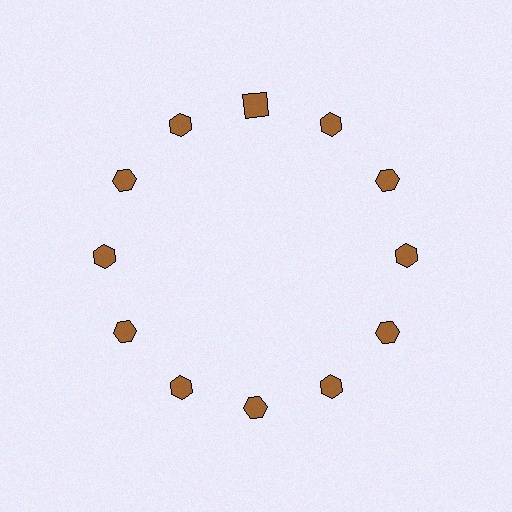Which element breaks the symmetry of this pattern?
The brown square at roughly the 12 o'clock position breaks the symmetry. All other shapes are brown hexagons.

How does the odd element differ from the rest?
It has a different shape: square instead of hexagon.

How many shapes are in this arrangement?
There are 12 shapes arranged in a ring pattern.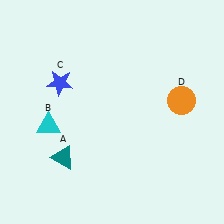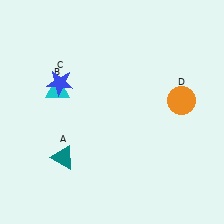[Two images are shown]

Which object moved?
The cyan triangle (B) moved up.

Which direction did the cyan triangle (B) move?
The cyan triangle (B) moved up.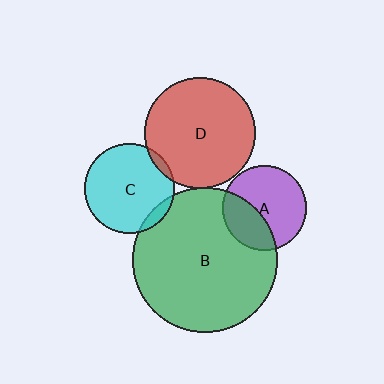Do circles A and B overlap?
Yes.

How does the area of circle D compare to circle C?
Approximately 1.5 times.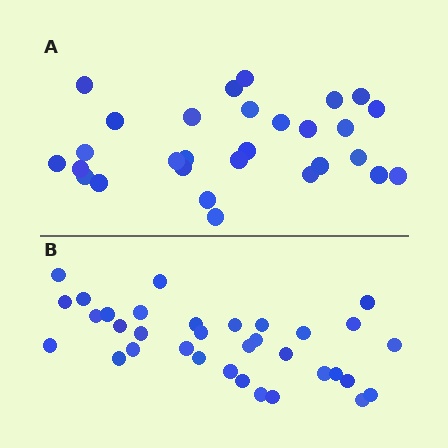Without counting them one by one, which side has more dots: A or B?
Region B (the bottom region) has more dots.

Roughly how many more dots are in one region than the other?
Region B has about 5 more dots than region A.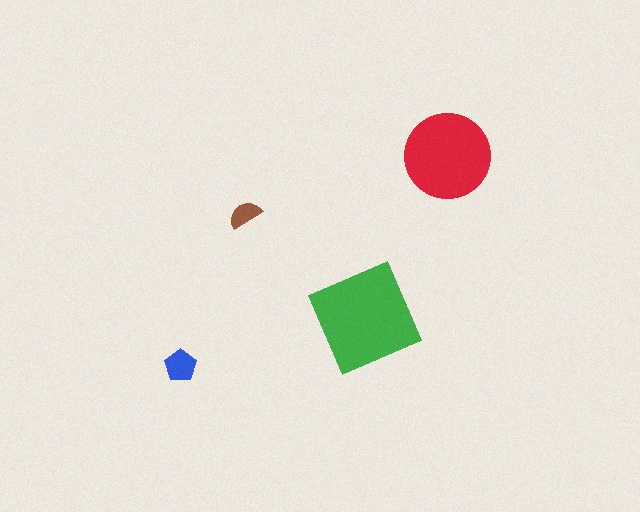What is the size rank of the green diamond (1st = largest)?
1st.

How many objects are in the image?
There are 4 objects in the image.